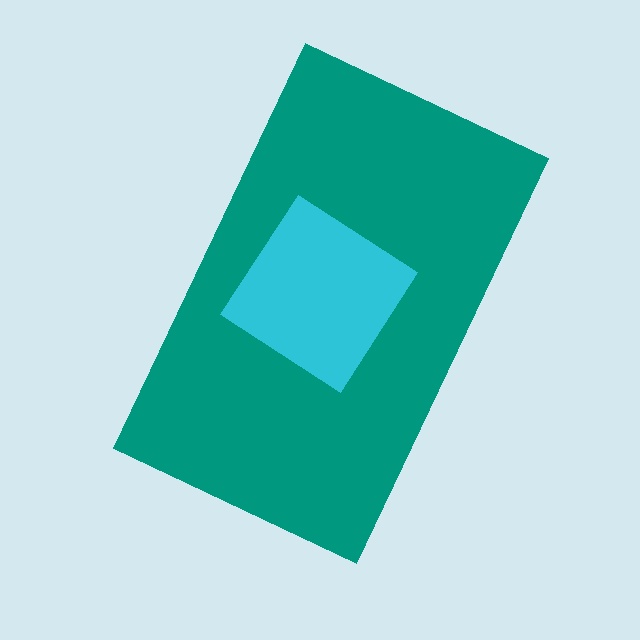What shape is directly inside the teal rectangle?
The cyan diamond.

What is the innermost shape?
The cyan diamond.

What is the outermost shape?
The teal rectangle.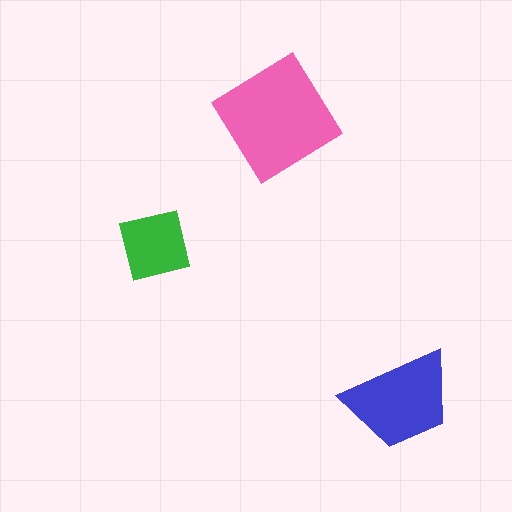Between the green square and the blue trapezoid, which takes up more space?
The blue trapezoid.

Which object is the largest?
The pink diamond.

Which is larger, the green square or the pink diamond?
The pink diamond.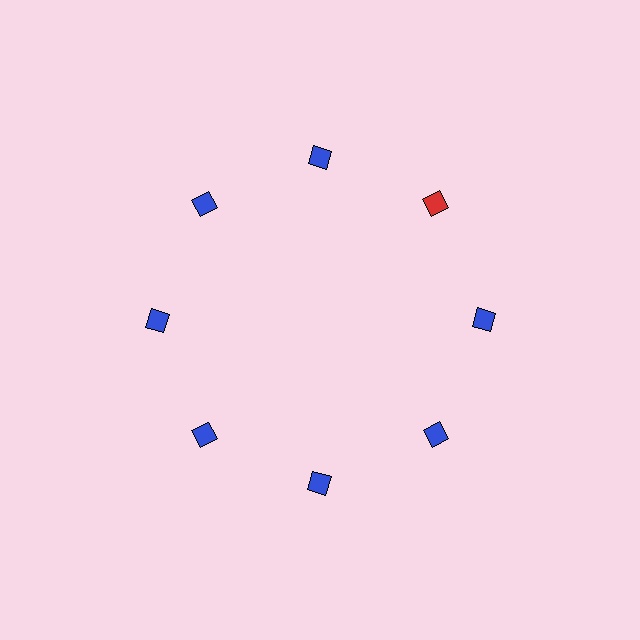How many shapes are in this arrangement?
There are 8 shapes arranged in a ring pattern.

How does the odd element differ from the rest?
It has a different color: red instead of blue.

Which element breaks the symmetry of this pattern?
The red diamond at roughly the 2 o'clock position breaks the symmetry. All other shapes are blue diamonds.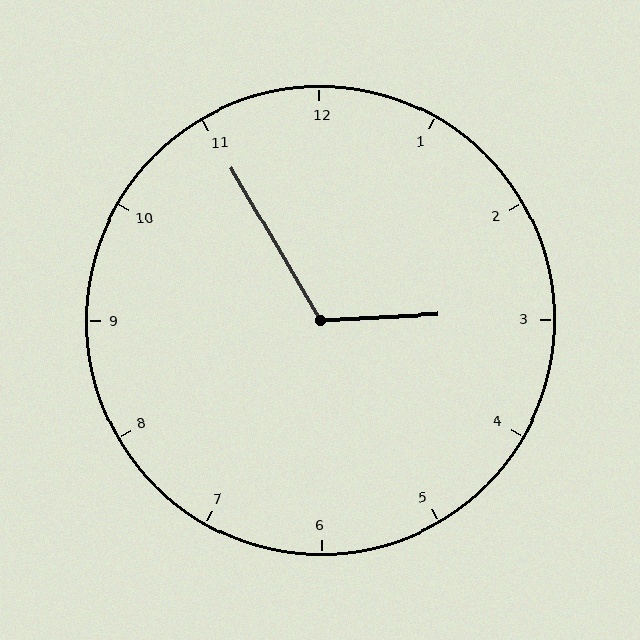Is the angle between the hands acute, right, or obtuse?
It is obtuse.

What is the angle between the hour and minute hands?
Approximately 118 degrees.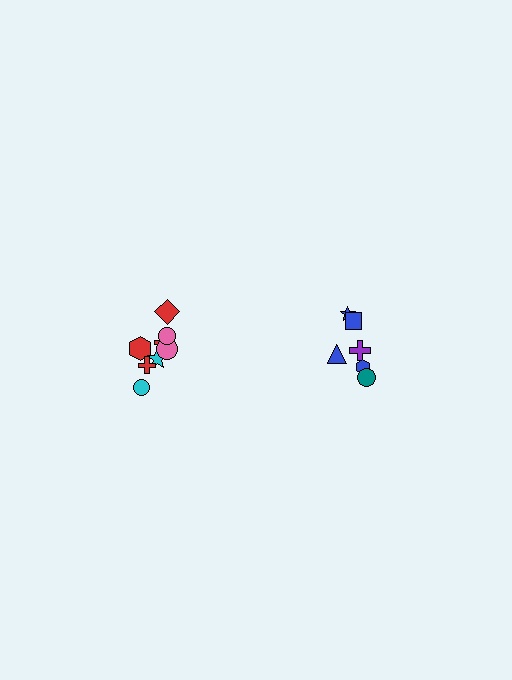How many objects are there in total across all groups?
There are 14 objects.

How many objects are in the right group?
There are 6 objects.